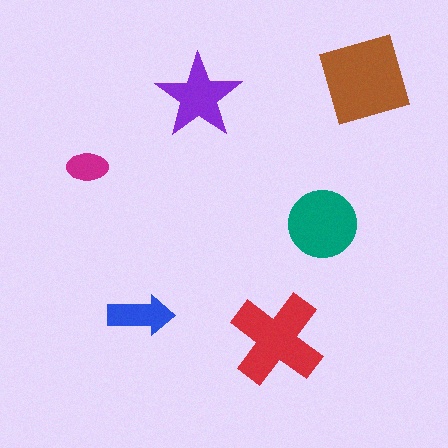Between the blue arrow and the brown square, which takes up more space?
The brown square.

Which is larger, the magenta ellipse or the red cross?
The red cross.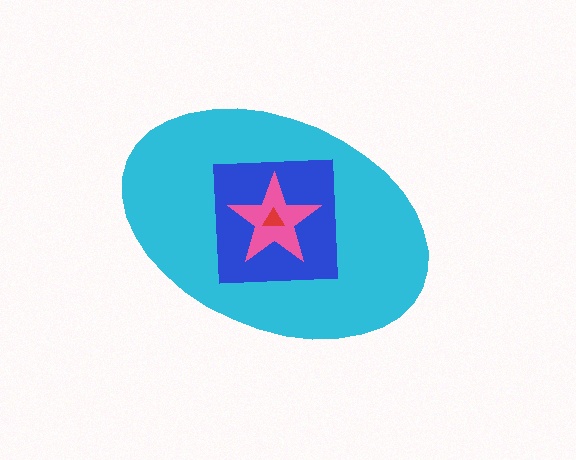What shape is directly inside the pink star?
The red triangle.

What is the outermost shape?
The cyan ellipse.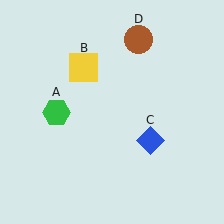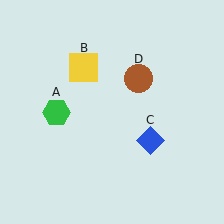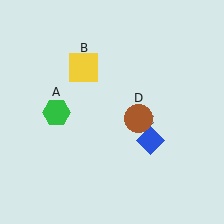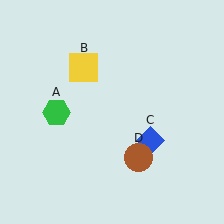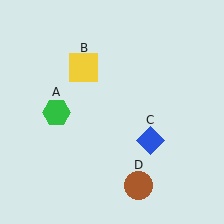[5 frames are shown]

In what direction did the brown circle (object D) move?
The brown circle (object D) moved down.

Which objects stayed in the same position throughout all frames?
Green hexagon (object A) and yellow square (object B) and blue diamond (object C) remained stationary.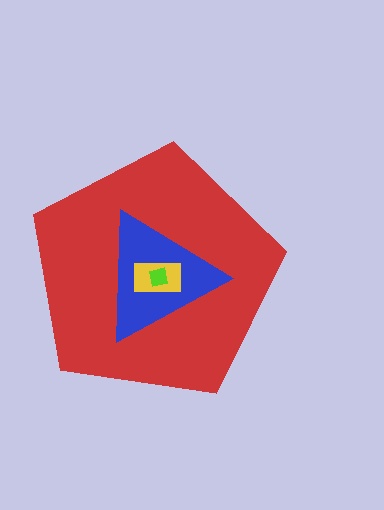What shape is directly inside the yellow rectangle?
The lime square.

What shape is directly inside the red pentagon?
The blue triangle.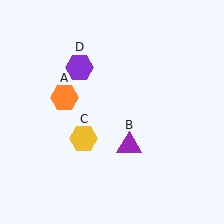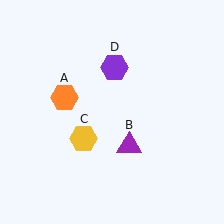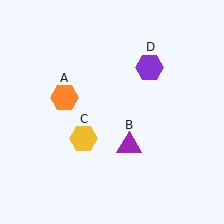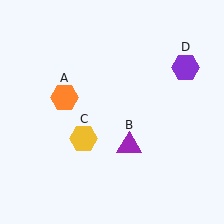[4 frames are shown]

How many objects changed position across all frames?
1 object changed position: purple hexagon (object D).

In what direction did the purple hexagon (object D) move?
The purple hexagon (object D) moved right.